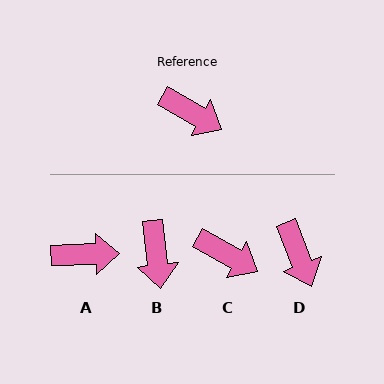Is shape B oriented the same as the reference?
No, it is off by about 54 degrees.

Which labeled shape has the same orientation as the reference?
C.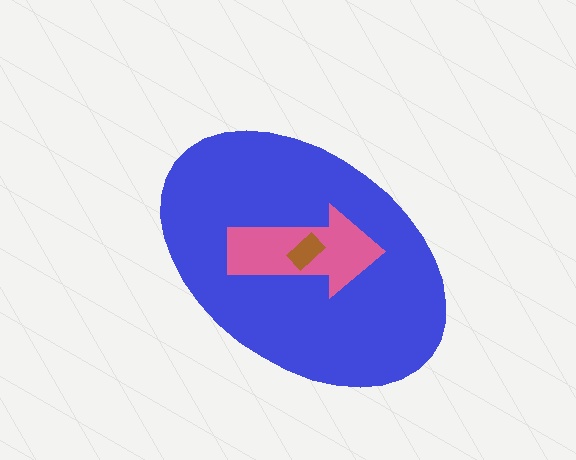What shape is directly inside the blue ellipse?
The pink arrow.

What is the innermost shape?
The brown rectangle.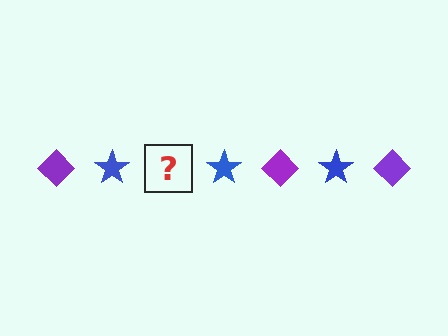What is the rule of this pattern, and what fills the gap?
The rule is that the pattern alternates between purple diamond and blue star. The gap should be filled with a purple diamond.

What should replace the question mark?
The question mark should be replaced with a purple diamond.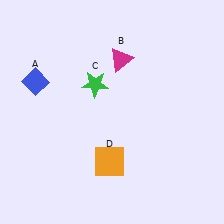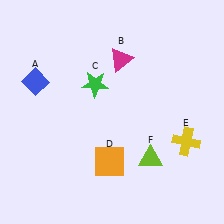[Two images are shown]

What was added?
A yellow cross (E), a lime triangle (F) were added in Image 2.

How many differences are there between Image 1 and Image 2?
There are 2 differences between the two images.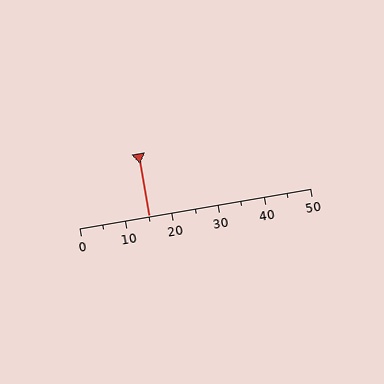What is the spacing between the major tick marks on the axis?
The major ticks are spaced 10 apart.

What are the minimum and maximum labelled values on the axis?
The axis runs from 0 to 50.